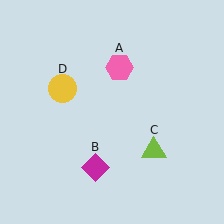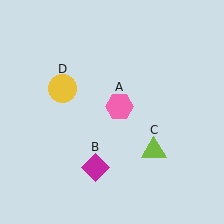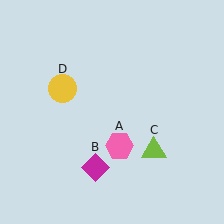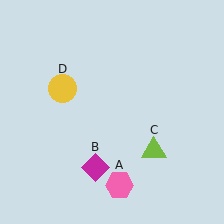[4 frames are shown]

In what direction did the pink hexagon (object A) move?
The pink hexagon (object A) moved down.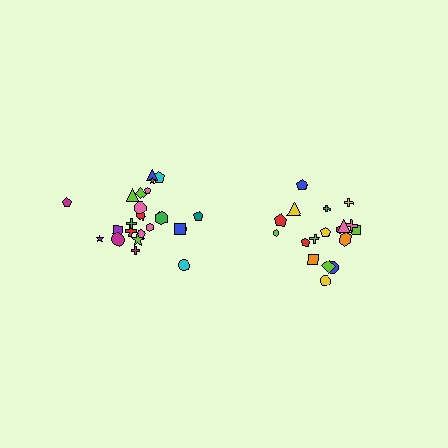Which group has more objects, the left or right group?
The left group.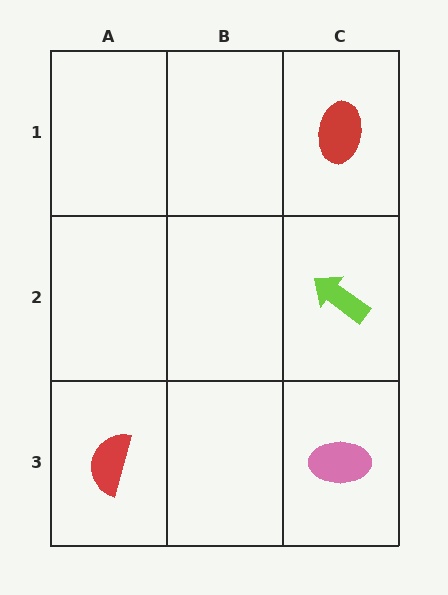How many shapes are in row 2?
1 shape.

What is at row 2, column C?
A lime arrow.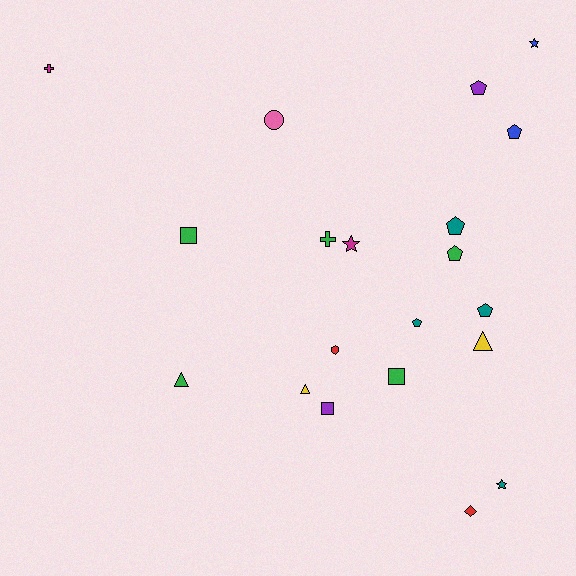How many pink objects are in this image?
There is 1 pink object.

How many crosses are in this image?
There are 2 crosses.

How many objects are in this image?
There are 20 objects.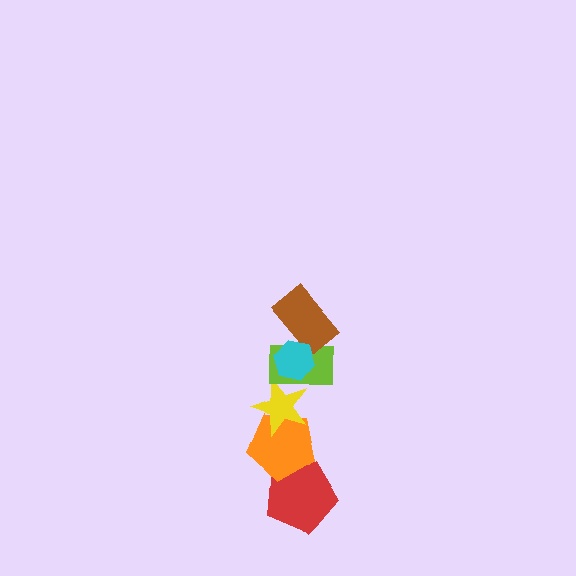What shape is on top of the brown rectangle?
The cyan hexagon is on top of the brown rectangle.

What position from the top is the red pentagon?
The red pentagon is 6th from the top.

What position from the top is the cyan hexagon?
The cyan hexagon is 1st from the top.